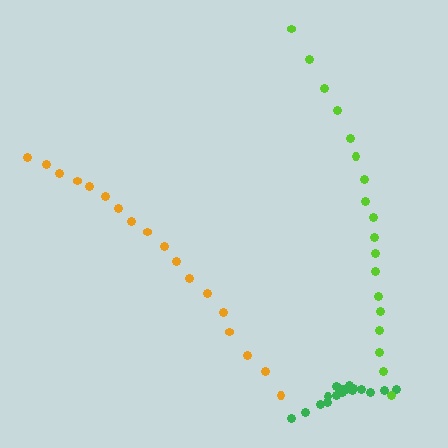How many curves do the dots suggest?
There are 3 distinct paths.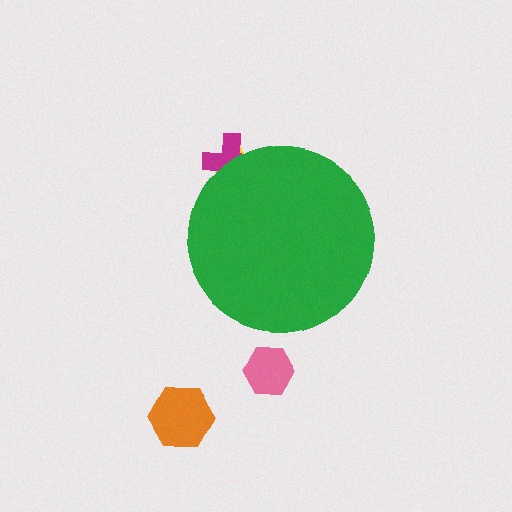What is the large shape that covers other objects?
A green circle.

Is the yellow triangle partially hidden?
Yes, the yellow triangle is partially hidden behind the green circle.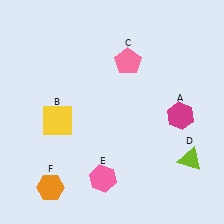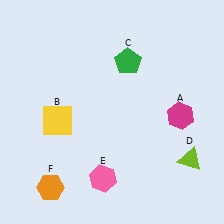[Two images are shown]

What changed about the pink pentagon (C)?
In Image 1, C is pink. In Image 2, it changed to green.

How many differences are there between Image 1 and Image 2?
There is 1 difference between the two images.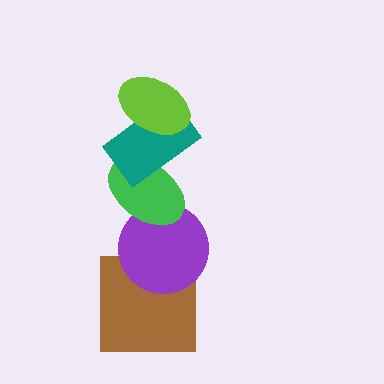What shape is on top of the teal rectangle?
The lime ellipse is on top of the teal rectangle.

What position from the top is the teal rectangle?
The teal rectangle is 2nd from the top.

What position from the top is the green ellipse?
The green ellipse is 3rd from the top.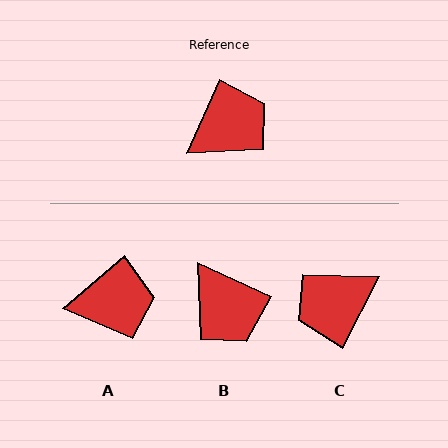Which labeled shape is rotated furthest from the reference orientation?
C, about 177 degrees away.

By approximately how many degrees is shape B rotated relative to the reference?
Approximately 91 degrees clockwise.